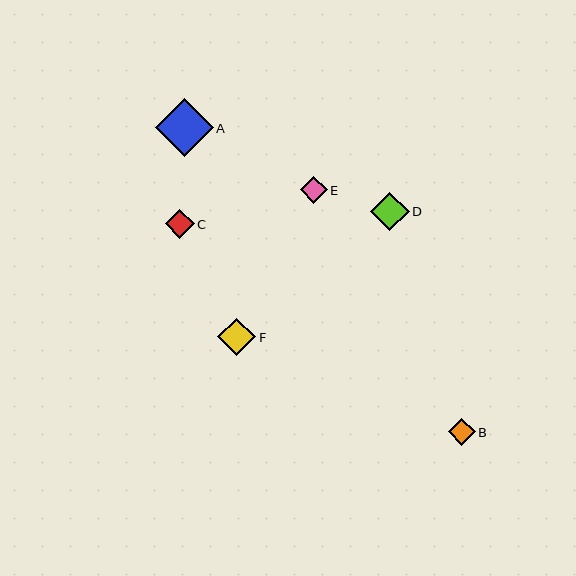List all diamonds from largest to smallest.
From largest to smallest: A, D, F, C, E, B.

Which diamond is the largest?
Diamond A is the largest with a size of approximately 58 pixels.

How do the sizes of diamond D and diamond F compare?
Diamond D and diamond F are approximately the same size.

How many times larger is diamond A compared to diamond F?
Diamond A is approximately 1.5 times the size of diamond F.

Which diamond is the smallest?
Diamond B is the smallest with a size of approximately 27 pixels.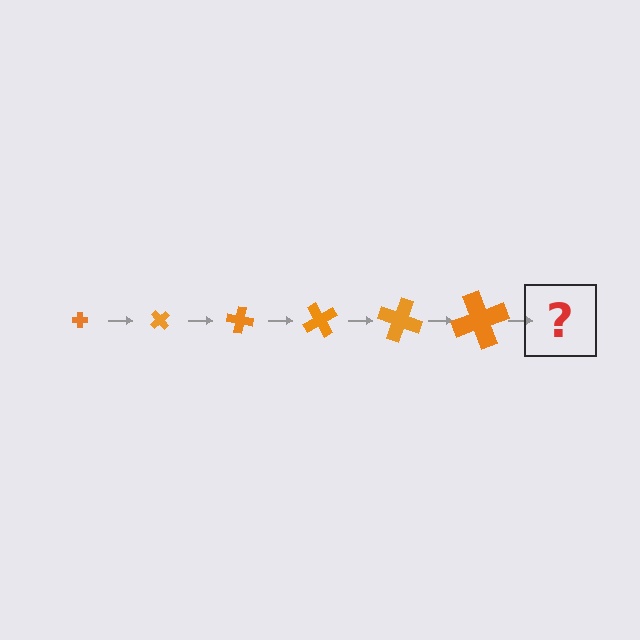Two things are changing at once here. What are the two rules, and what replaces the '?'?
The two rules are that the cross grows larger each step and it rotates 50 degrees each step. The '?' should be a cross, larger than the previous one and rotated 300 degrees from the start.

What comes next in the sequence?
The next element should be a cross, larger than the previous one and rotated 300 degrees from the start.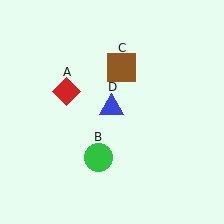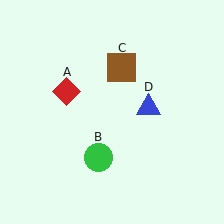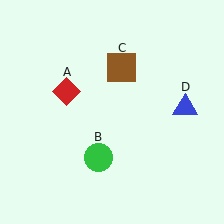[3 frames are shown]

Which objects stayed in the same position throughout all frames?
Red diamond (object A) and green circle (object B) and brown square (object C) remained stationary.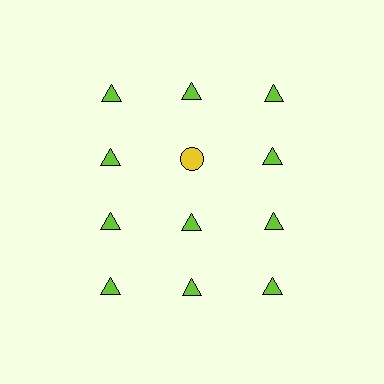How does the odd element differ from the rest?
It differs in both color (yellow instead of lime) and shape (circle instead of triangle).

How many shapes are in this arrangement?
There are 12 shapes arranged in a grid pattern.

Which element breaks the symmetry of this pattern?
The yellow circle in the second row, second from left column breaks the symmetry. All other shapes are lime triangles.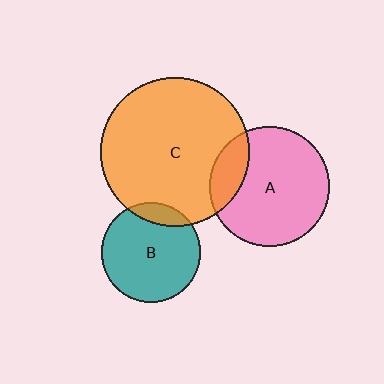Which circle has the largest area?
Circle C (orange).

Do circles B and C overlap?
Yes.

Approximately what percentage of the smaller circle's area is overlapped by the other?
Approximately 15%.